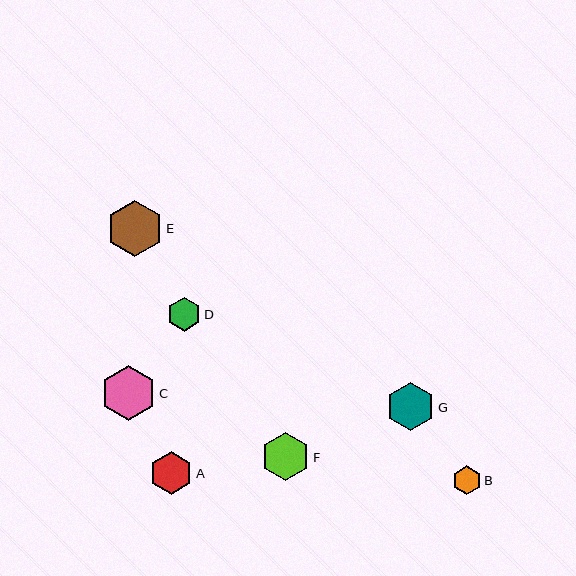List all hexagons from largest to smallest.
From largest to smallest: E, C, F, G, A, D, B.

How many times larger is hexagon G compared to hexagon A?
Hexagon G is approximately 1.1 times the size of hexagon A.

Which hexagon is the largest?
Hexagon E is the largest with a size of approximately 56 pixels.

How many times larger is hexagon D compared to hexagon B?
Hexagon D is approximately 1.2 times the size of hexagon B.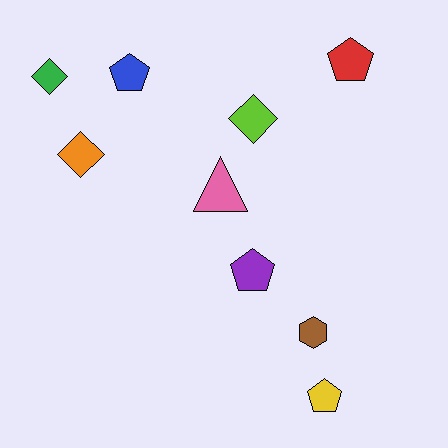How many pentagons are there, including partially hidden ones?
There are 4 pentagons.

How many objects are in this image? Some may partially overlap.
There are 9 objects.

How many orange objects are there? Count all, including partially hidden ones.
There is 1 orange object.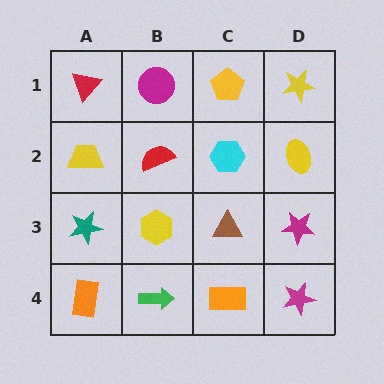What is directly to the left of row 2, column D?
A cyan hexagon.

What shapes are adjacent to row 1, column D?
A yellow ellipse (row 2, column D), a yellow pentagon (row 1, column C).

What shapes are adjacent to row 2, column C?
A yellow pentagon (row 1, column C), a brown triangle (row 3, column C), a red semicircle (row 2, column B), a yellow ellipse (row 2, column D).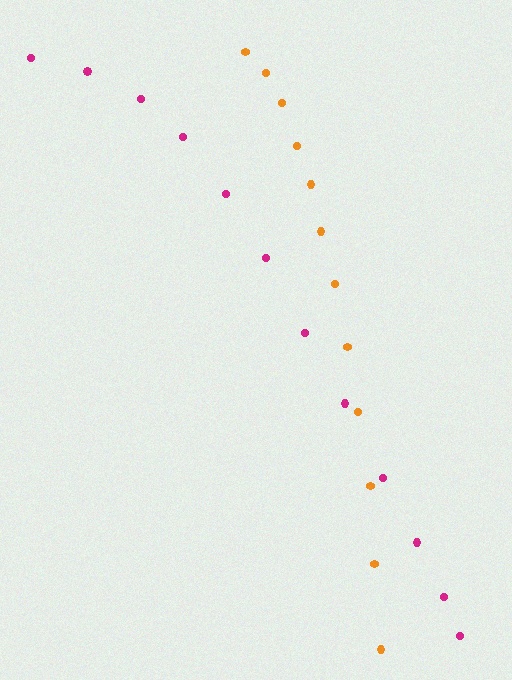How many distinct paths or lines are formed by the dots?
There are 2 distinct paths.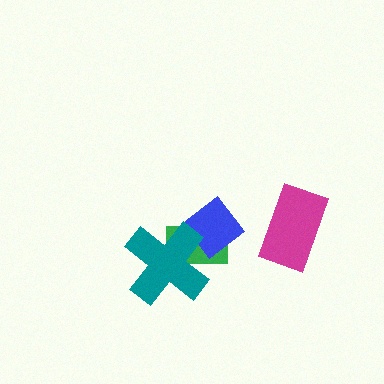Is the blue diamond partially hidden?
Yes, it is partially covered by another shape.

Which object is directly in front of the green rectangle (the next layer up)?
The blue diamond is directly in front of the green rectangle.